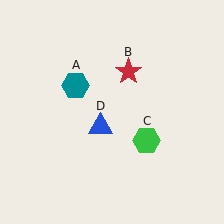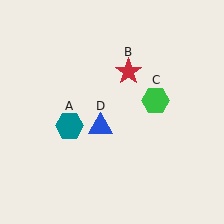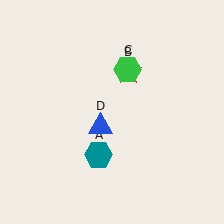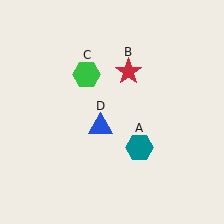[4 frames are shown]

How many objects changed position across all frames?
2 objects changed position: teal hexagon (object A), green hexagon (object C).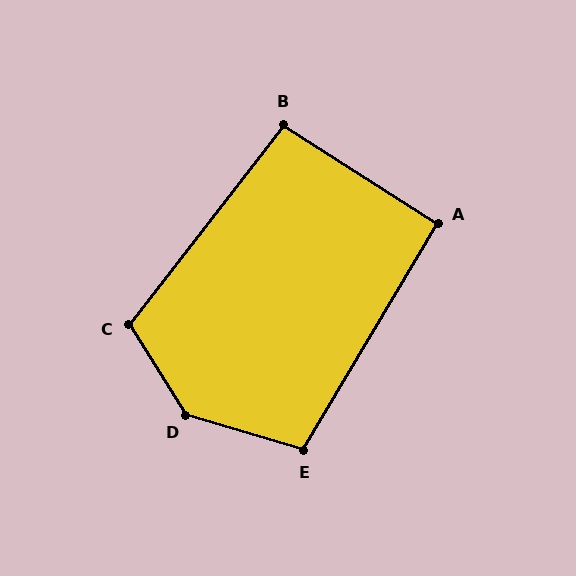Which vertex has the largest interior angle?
D, at approximately 139 degrees.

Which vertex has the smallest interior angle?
A, at approximately 92 degrees.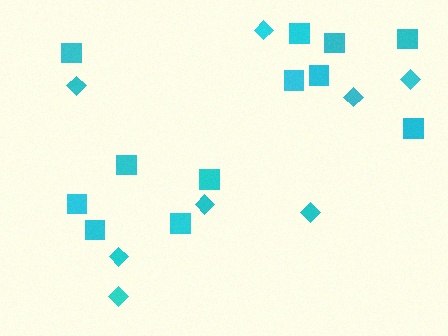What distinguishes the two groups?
There are 2 groups: one group of diamonds (8) and one group of squares (12).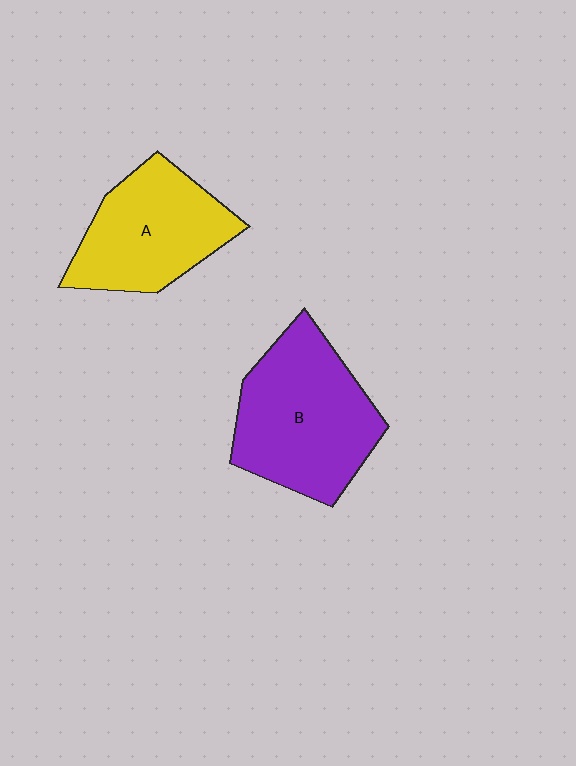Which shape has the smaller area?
Shape A (yellow).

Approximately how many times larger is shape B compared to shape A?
Approximately 1.2 times.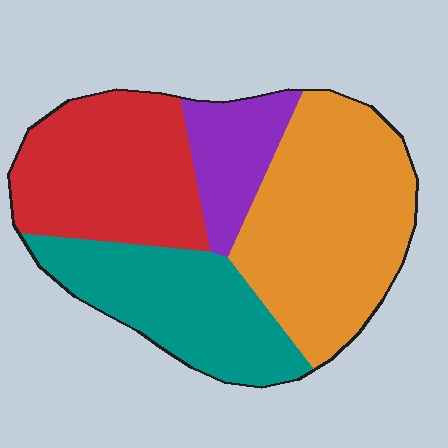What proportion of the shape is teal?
Teal covers about 25% of the shape.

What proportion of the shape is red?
Red covers around 25% of the shape.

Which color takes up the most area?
Orange, at roughly 35%.